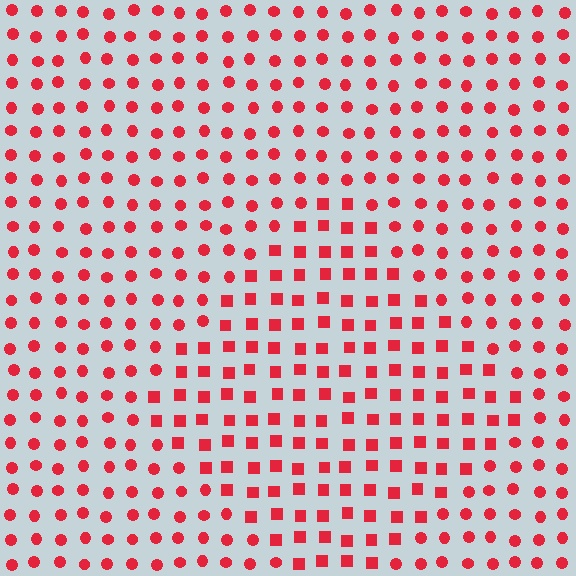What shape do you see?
I see a diamond.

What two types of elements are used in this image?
The image uses squares inside the diamond region and circles outside it.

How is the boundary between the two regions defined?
The boundary is defined by a change in element shape: squares inside vs. circles outside. All elements share the same color and spacing.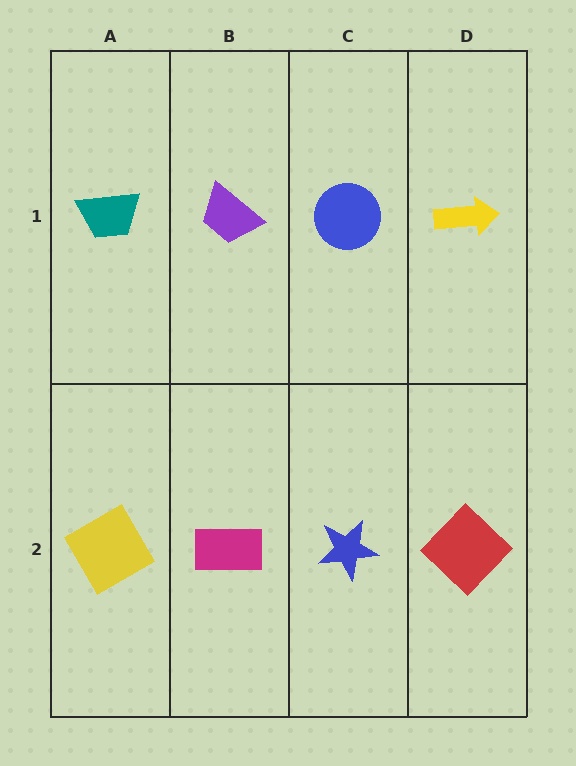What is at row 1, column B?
A purple trapezoid.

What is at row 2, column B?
A magenta rectangle.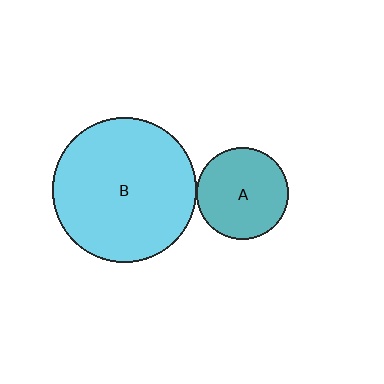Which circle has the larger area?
Circle B (cyan).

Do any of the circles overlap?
No, none of the circles overlap.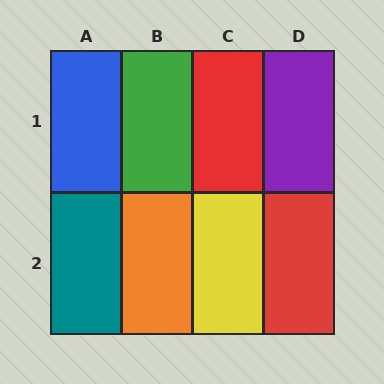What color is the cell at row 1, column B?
Green.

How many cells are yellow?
1 cell is yellow.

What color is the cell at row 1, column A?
Blue.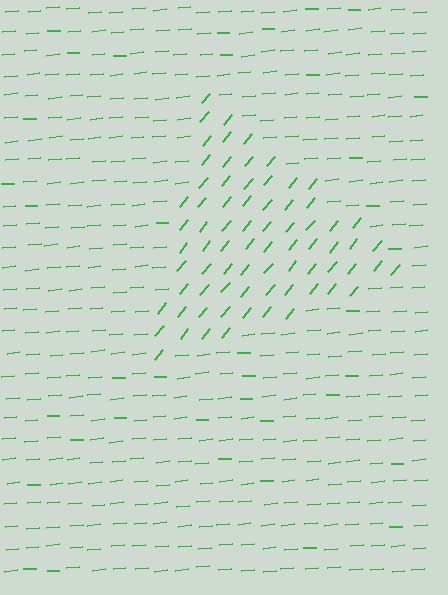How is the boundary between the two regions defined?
The boundary is defined purely by a change in line orientation (approximately 45 degrees difference). All lines are the same color and thickness.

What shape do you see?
I see a triangle.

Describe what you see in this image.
The image is filled with small green line segments. A triangle region in the image has lines oriented differently from the surrounding lines, creating a visible texture boundary.